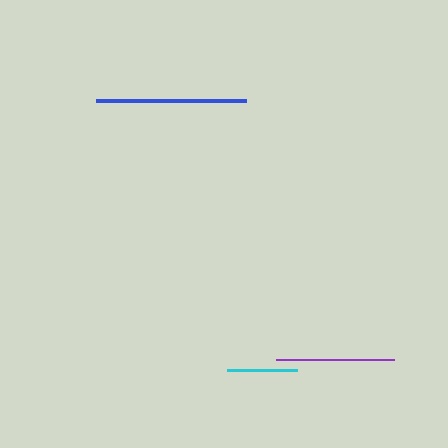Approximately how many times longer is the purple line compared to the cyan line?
The purple line is approximately 1.7 times the length of the cyan line.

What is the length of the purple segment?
The purple segment is approximately 118 pixels long.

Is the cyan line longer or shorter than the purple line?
The purple line is longer than the cyan line.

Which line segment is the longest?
The blue line is the longest at approximately 149 pixels.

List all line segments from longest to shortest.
From longest to shortest: blue, purple, cyan.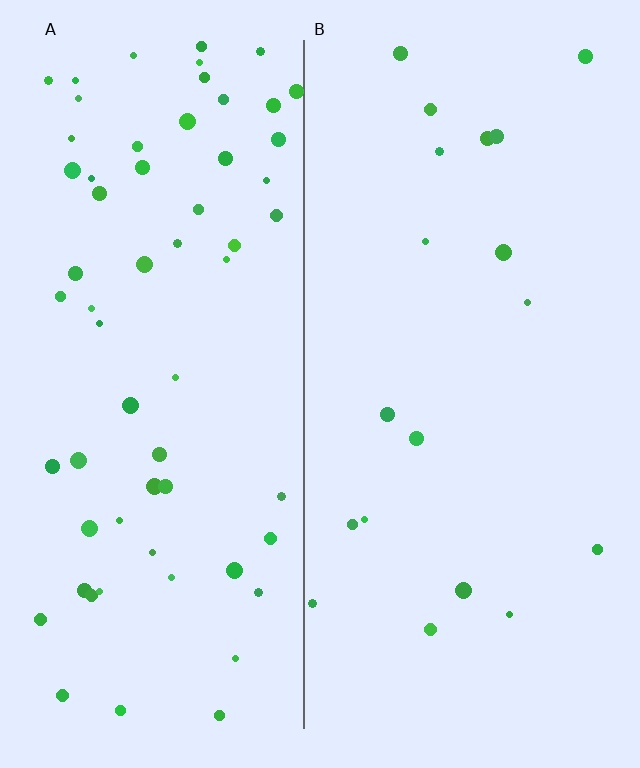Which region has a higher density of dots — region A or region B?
A (the left).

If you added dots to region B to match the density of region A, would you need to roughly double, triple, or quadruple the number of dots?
Approximately triple.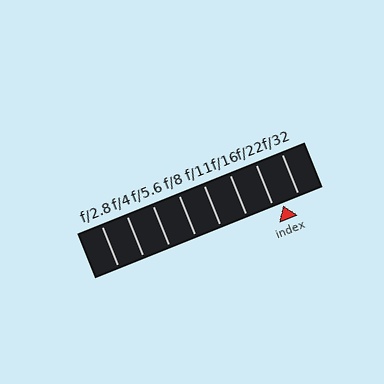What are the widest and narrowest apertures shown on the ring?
The widest aperture shown is f/2.8 and the narrowest is f/32.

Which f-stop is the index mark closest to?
The index mark is closest to f/22.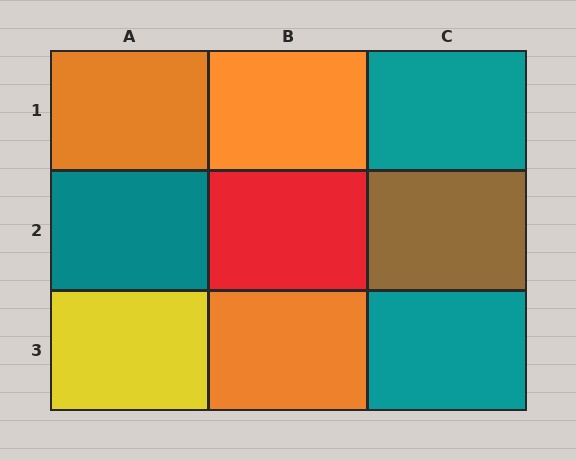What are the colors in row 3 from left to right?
Yellow, orange, teal.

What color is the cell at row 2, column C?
Brown.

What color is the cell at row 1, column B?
Orange.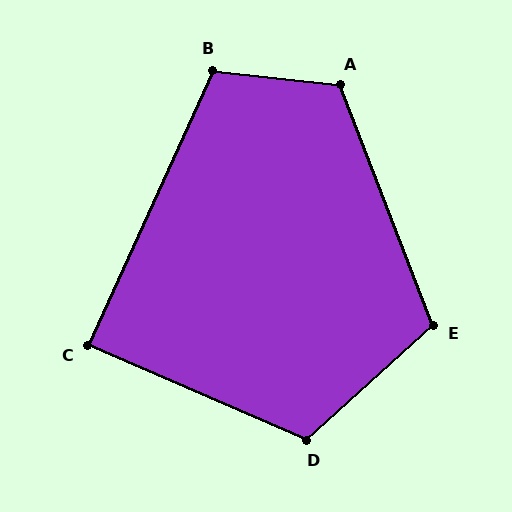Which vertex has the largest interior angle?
A, at approximately 118 degrees.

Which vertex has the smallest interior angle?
C, at approximately 89 degrees.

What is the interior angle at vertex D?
Approximately 115 degrees (obtuse).